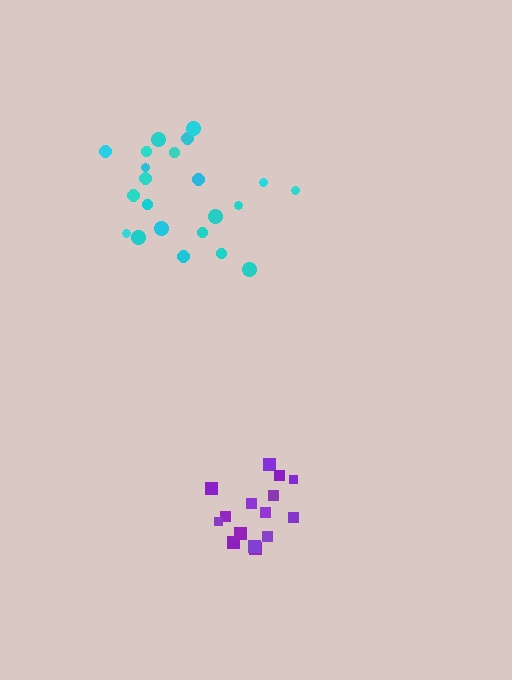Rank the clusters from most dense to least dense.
purple, cyan.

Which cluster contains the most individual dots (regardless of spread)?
Cyan (22).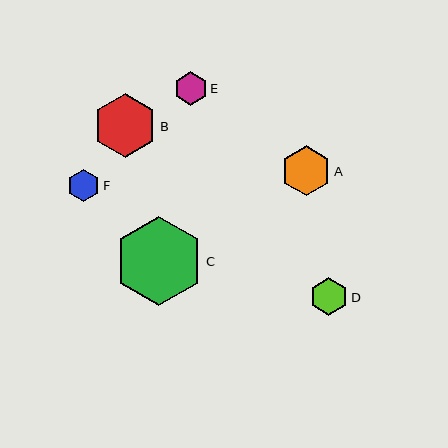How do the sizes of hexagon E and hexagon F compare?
Hexagon E and hexagon F are approximately the same size.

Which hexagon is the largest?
Hexagon C is the largest with a size of approximately 89 pixels.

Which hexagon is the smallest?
Hexagon F is the smallest with a size of approximately 33 pixels.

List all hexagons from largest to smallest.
From largest to smallest: C, B, A, D, E, F.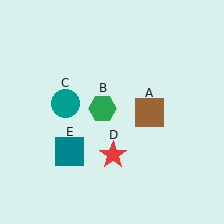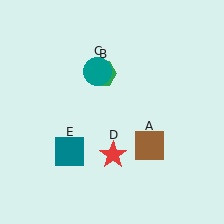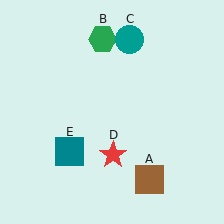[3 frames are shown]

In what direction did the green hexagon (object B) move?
The green hexagon (object B) moved up.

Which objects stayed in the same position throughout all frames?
Red star (object D) and teal square (object E) remained stationary.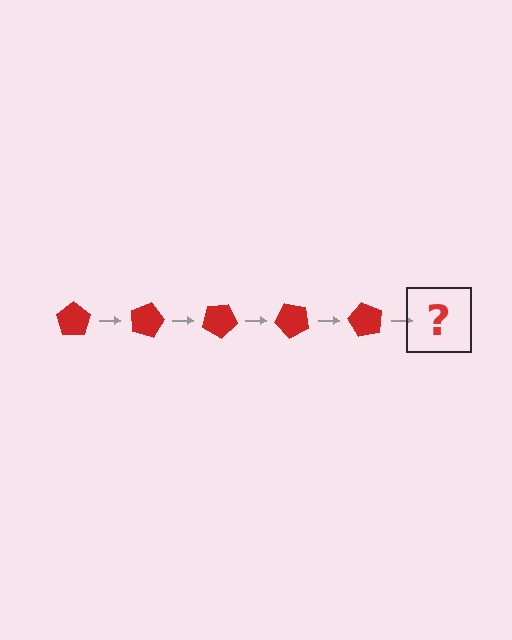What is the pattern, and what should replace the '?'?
The pattern is that the pentagon rotates 15 degrees each step. The '?' should be a red pentagon rotated 75 degrees.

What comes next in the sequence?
The next element should be a red pentagon rotated 75 degrees.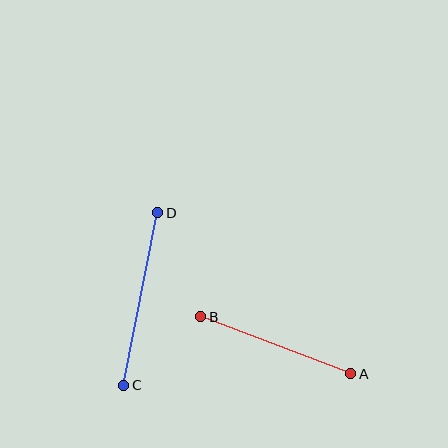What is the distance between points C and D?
The distance is approximately 176 pixels.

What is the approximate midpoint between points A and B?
The midpoint is at approximately (276, 345) pixels.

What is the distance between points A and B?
The distance is approximately 161 pixels.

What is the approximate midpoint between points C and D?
The midpoint is at approximately (141, 299) pixels.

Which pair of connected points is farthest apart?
Points C and D are farthest apart.